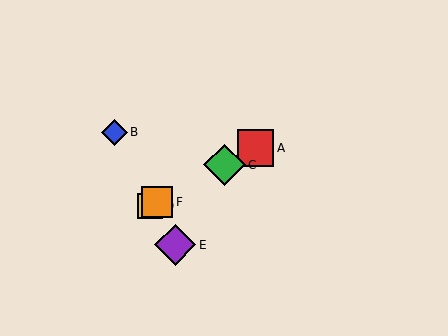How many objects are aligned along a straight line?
4 objects (A, C, D, F) are aligned along a straight line.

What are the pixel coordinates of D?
Object D is at (150, 206).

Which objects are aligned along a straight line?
Objects A, C, D, F are aligned along a straight line.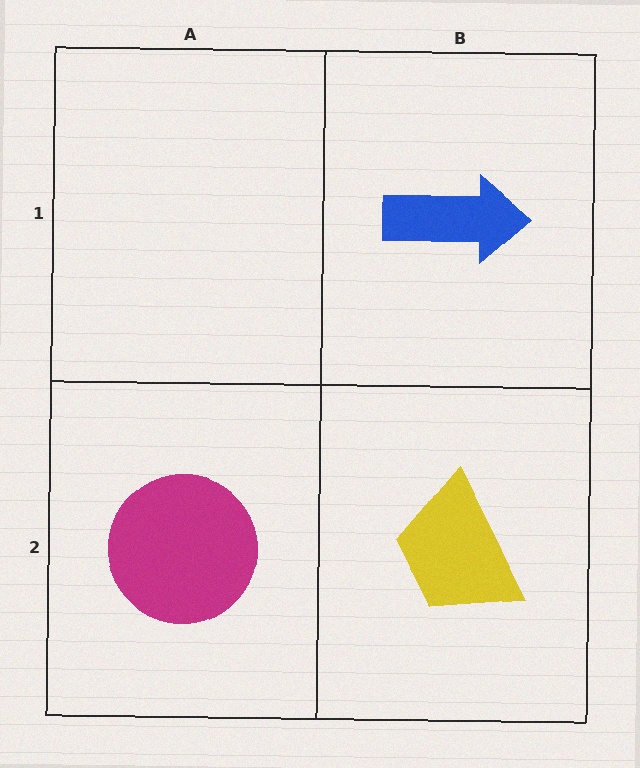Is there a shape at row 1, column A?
No, that cell is empty.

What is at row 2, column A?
A magenta circle.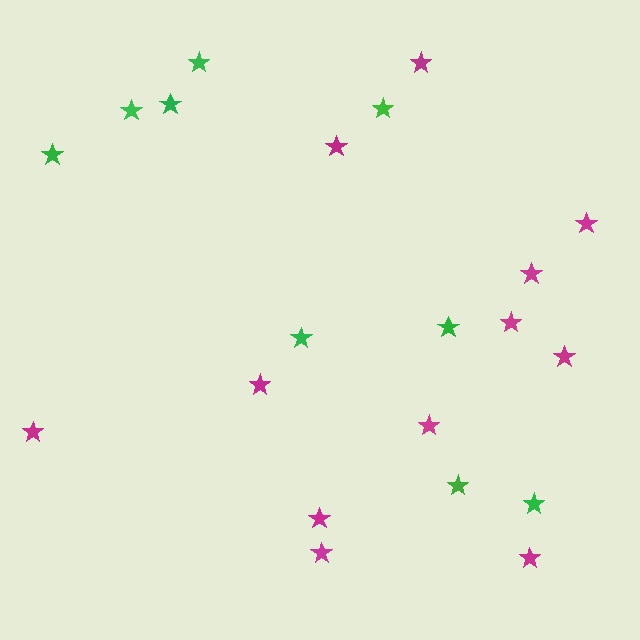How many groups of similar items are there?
There are 2 groups: one group of magenta stars (12) and one group of green stars (9).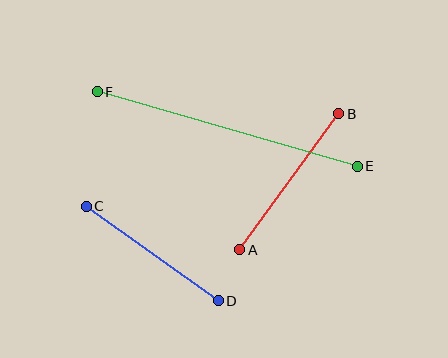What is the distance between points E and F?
The distance is approximately 271 pixels.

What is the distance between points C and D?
The distance is approximately 162 pixels.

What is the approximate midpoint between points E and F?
The midpoint is at approximately (227, 129) pixels.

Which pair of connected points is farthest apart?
Points E and F are farthest apart.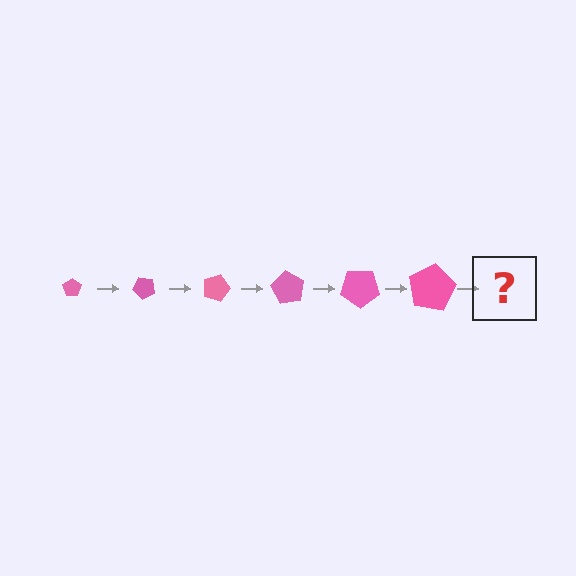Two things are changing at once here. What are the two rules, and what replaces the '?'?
The two rules are that the pentagon grows larger each step and it rotates 45 degrees each step. The '?' should be a pentagon, larger than the previous one and rotated 270 degrees from the start.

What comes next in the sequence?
The next element should be a pentagon, larger than the previous one and rotated 270 degrees from the start.